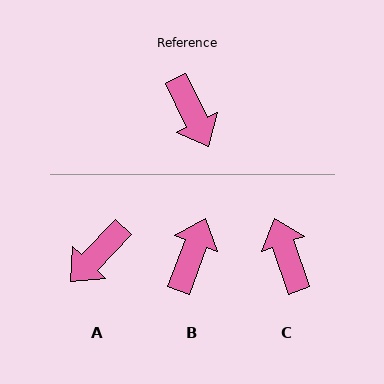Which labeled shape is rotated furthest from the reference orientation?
C, about 173 degrees away.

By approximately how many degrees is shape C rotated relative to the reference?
Approximately 173 degrees counter-clockwise.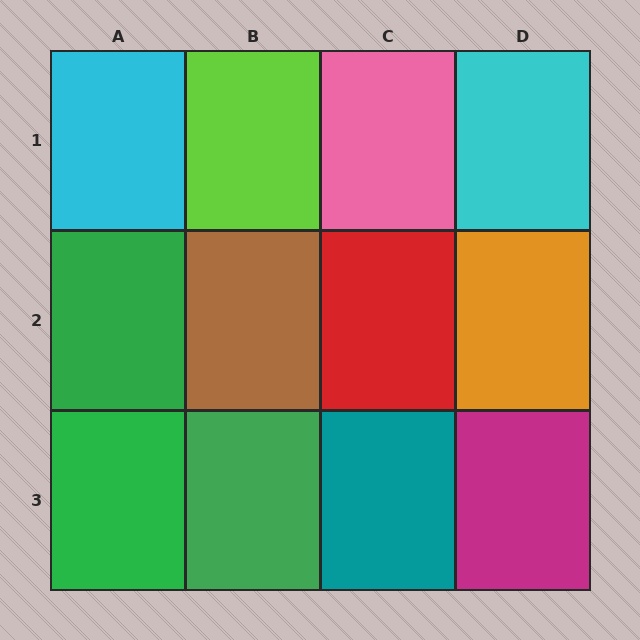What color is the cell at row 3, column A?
Green.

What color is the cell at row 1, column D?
Cyan.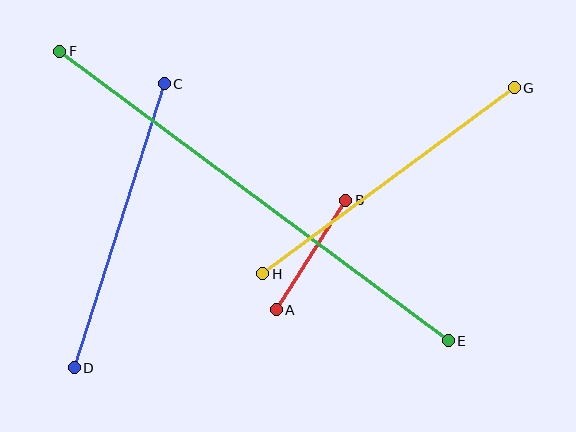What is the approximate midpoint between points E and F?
The midpoint is at approximately (254, 196) pixels.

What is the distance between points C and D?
The distance is approximately 298 pixels.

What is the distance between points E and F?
The distance is approximately 485 pixels.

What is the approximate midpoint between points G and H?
The midpoint is at approximately (389, 181) pixels.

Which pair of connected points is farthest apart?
Points E and F are farthest apart.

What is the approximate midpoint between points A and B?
The midpoint is at approximately (311, 255) pixels.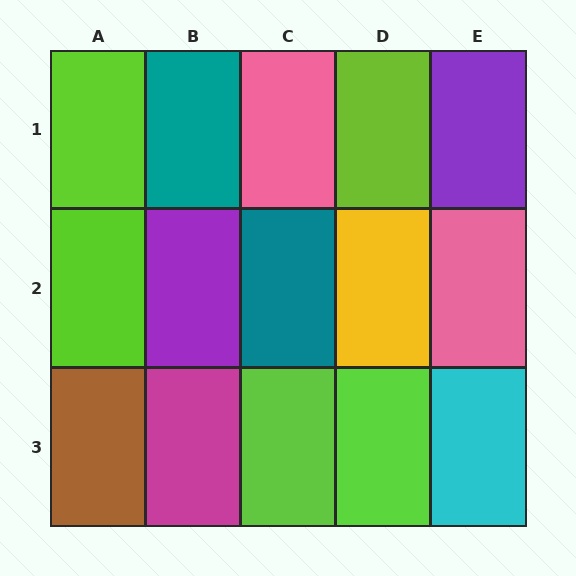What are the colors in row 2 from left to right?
Lime, purple, teal, yellow, pink.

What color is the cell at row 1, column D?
Lime.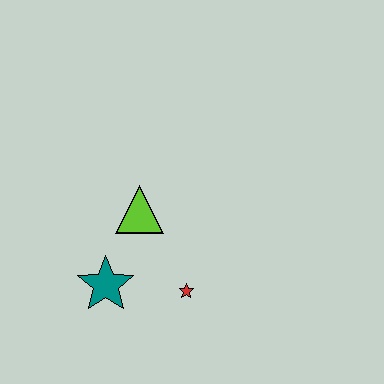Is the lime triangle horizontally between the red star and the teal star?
Yes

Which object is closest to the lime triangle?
The teal star is closest to the lime triangle.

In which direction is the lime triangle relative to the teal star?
The lime triangle is above the teal star.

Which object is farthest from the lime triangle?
The red star is farthest from the lime triangle.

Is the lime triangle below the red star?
No